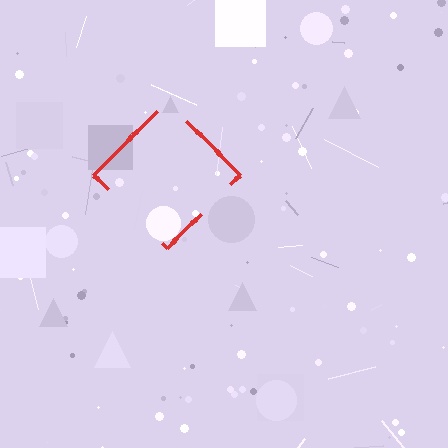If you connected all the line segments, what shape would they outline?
They would outline a diamond.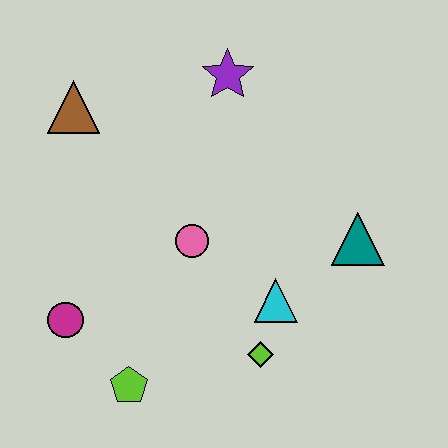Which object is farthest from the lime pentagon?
The purple star is farthest from the lime pentagon.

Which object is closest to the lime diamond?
The cyan triangle is closest to the lime diamond.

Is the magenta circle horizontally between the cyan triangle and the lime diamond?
No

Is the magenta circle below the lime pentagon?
No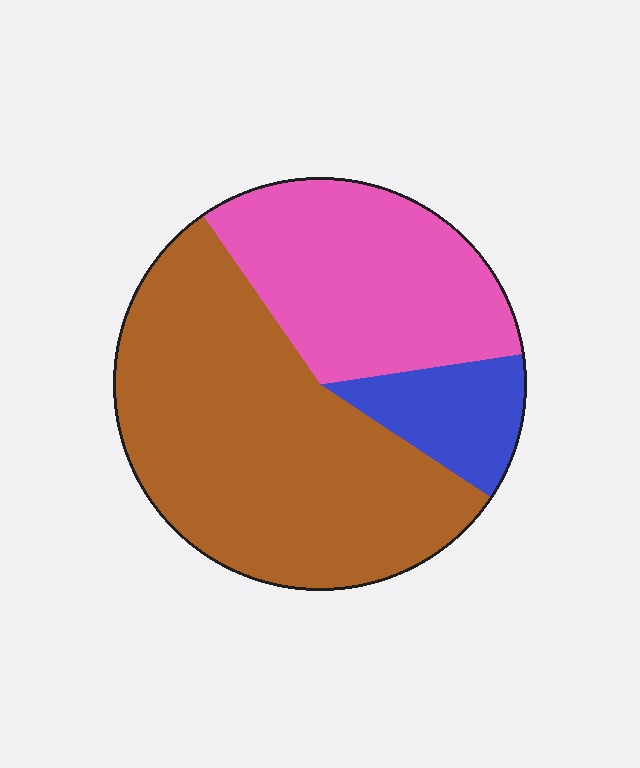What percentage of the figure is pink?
Pink covers roughly 30% of the figure.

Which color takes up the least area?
Blue, at roughly 10%.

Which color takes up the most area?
Brown, at roughly 55%.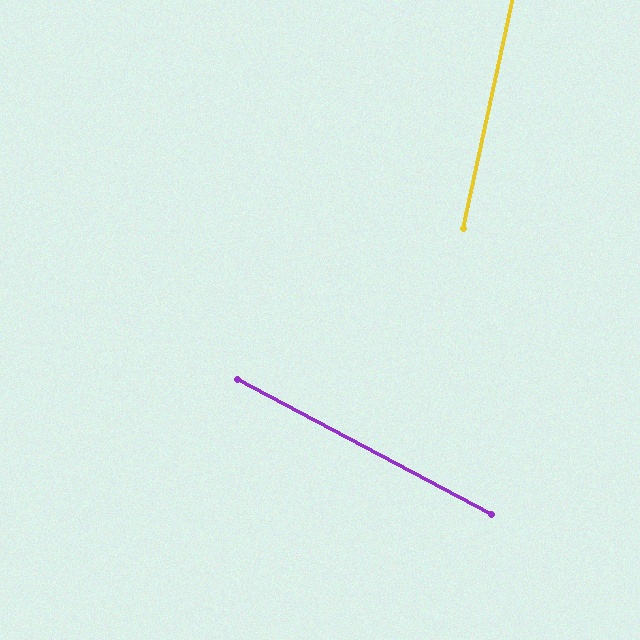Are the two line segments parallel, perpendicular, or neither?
Neither parallel nor perpendicular — they differ by about 74°.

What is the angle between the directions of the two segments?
Approximately 74 degrees.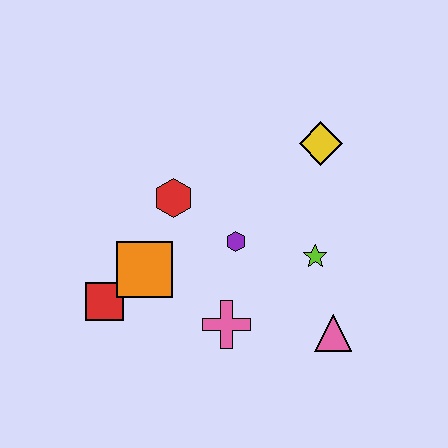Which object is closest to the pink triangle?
The lime star is closest to the pink triangle.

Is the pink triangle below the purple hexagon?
Yes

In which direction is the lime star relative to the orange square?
The lime star is to the right of the orange square.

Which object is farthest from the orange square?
The yellow diamond is farthest from the orange square.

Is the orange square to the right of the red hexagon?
No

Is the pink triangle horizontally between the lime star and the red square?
No